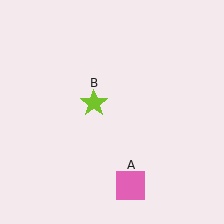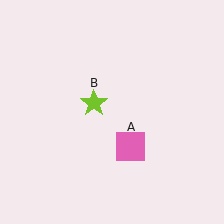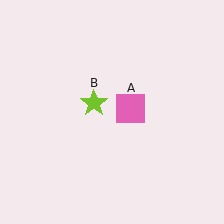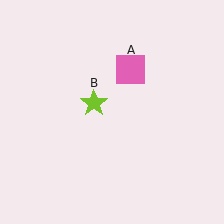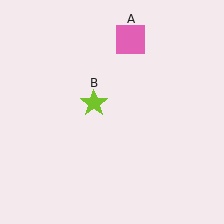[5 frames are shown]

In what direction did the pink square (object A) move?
The pink square (object A) moved up.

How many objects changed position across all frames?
1 object changed position: pink square (object A).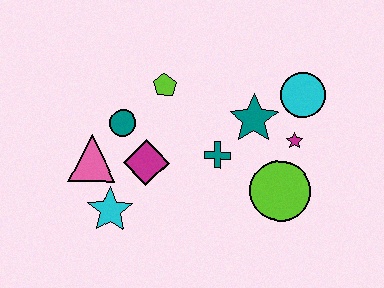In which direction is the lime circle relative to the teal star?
The lime circle is below the teal star.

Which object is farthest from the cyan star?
The cyan circle is farthest from the cyan star.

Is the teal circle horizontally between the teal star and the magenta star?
No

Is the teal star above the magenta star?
Yes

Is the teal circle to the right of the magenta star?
No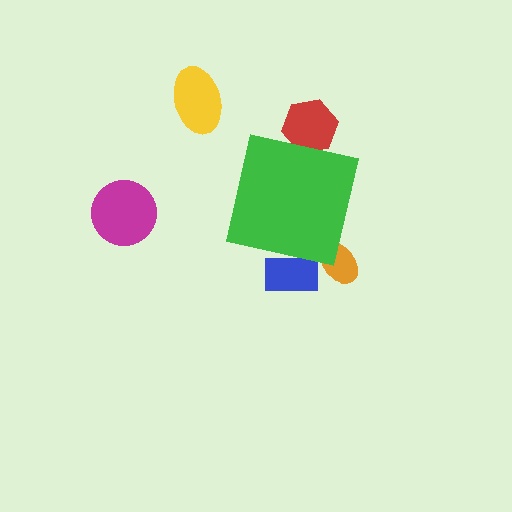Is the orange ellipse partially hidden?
Yes, the orange ellipse is partially hidden behind the green square.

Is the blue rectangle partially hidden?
Yes, the blue rectangle is partially hidden behind the green square.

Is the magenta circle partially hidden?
No, the magenta circle is fully visible.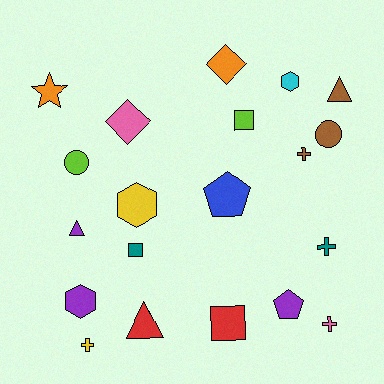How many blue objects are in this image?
There is 1 blue object.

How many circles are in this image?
There are 2 circles.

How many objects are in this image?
There are 20 objects.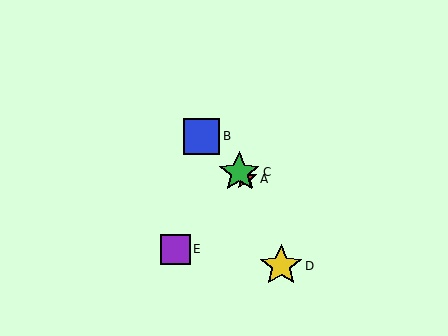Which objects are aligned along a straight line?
Objects A, B, C are aligned along a straight line.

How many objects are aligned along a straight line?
3 objects (A, B, C) are aligned along a straight line.